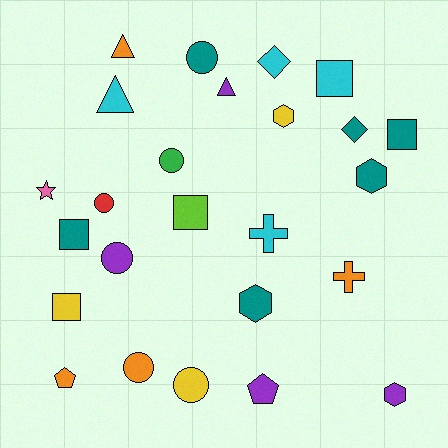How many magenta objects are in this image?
There are no magenta objects.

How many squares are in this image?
There are 5 squares.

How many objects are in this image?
There are 25 objects.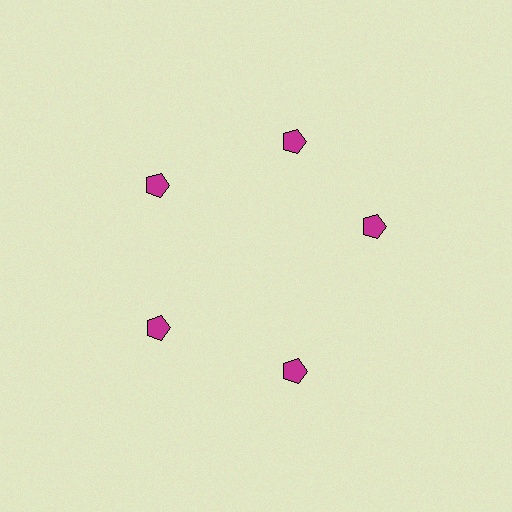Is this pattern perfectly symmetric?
No. The 5 magenta pentagons are arranged in a ring, but one element near the 3 o'clock position is rotated out of alignment along the ring, breaking the 5-fold rotational symmetry.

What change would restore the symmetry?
The symmetry would be restored by rotating it back into even spacing with its neighbors so that all 5 pentagons sit at equal angles and equal distance from the center.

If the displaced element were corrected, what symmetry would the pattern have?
It would have 5-fold rotational symmetry — the pattern would map onto itself every 72 degrees.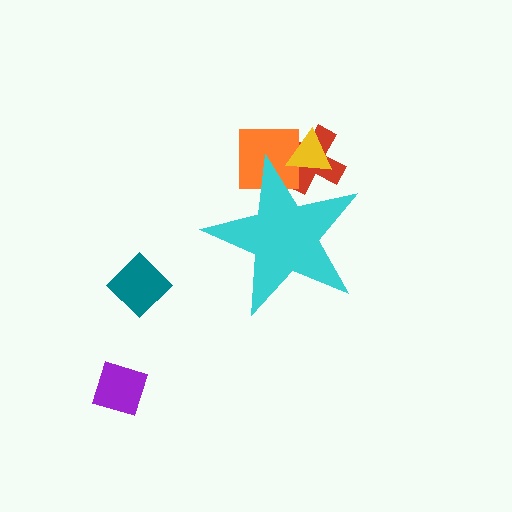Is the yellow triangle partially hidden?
Yes, the yellow triangle is partially hidden behind the cyan star.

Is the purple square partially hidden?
No, the purple square is fully visible.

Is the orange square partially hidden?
Yes, the orange square is partially hidden behind the cyan star.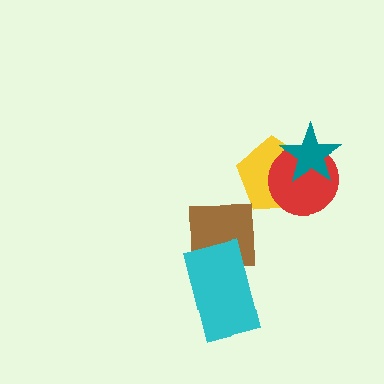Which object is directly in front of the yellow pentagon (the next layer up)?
The red circle is directly in front of the yellow pentagon.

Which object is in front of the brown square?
The cyan rectangle is in front of the brown square.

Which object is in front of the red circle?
The teal star is in front of the red circle.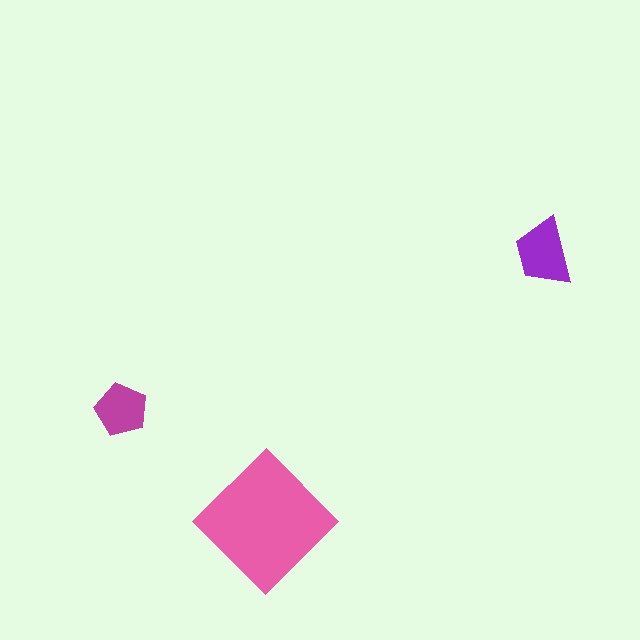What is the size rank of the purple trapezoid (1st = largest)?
2nd.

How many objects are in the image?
There are 3 objects in the image.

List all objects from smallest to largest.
The magenta pentagon, the purple trapezoid, the pink diamond.